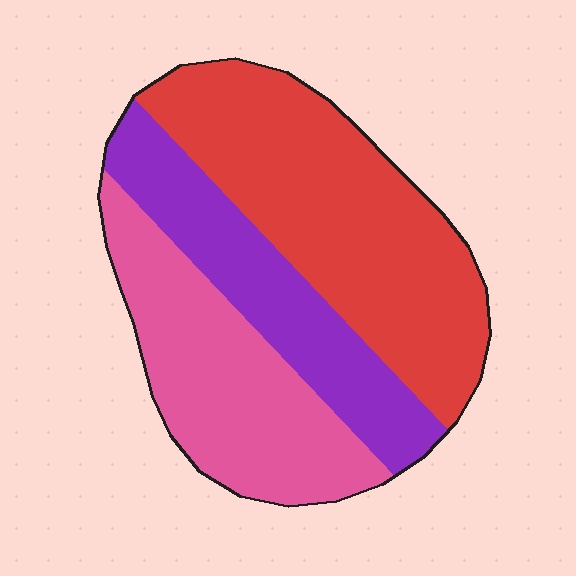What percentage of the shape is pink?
Pink covers 31% of the shape.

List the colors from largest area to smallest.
From largest to smallest: red, pink, purple.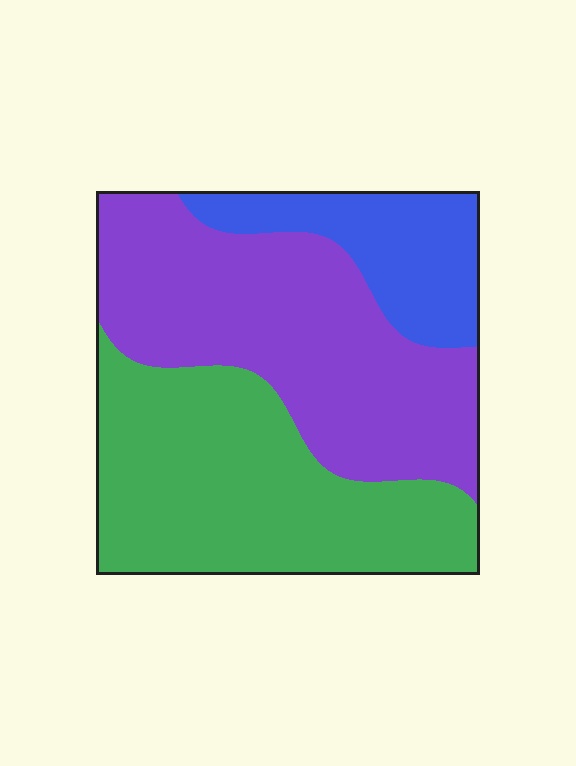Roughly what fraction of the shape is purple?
Purple covers roughly 45% of the shape.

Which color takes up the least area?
Blue, at roughly 15%.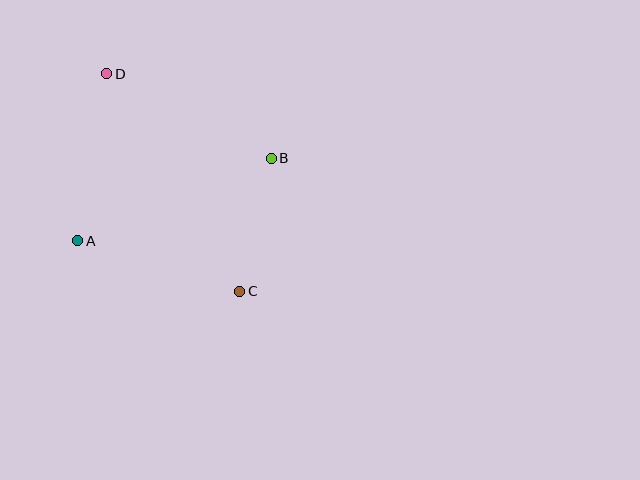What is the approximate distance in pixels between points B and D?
The distance between B and D is approximately 185 pixels.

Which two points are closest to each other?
Points B and C are closest to each other.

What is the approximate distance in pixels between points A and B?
The distance between A and B is approximately 211 pixels.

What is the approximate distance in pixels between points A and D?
The distance between A and D is approximately 170 pixels.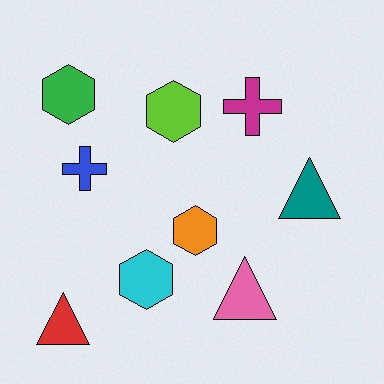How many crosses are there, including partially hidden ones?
There are 2 crosses.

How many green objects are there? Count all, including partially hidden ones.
There is 1 green object.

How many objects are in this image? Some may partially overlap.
There are 9 objects.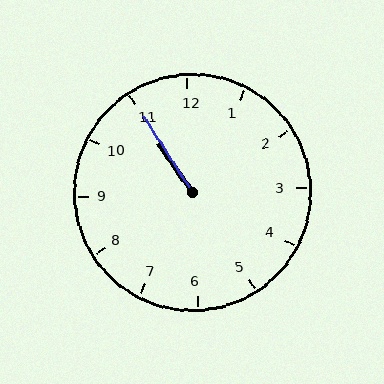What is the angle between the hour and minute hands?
Approximately 2 degrees.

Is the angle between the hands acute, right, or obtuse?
It is acute.